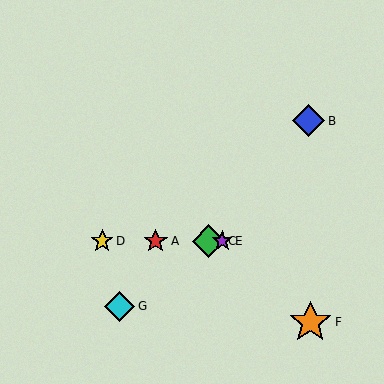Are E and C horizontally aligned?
Yes, both are at y≈241.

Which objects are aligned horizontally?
Objects A, C, D, E are aligned horizontally.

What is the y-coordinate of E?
Object E is at y≈241.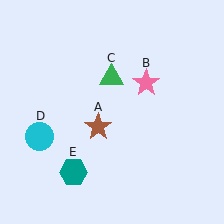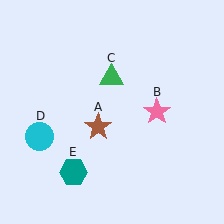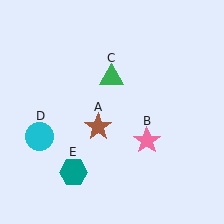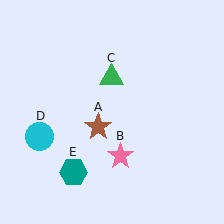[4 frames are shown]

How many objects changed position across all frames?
1 object changed position: pink star (object B).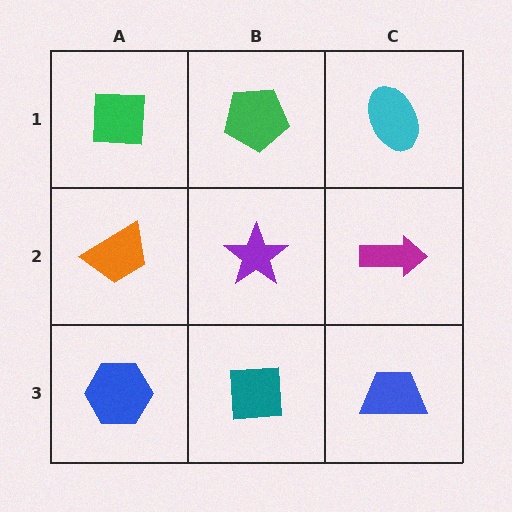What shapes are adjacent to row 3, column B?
A purple star (row 2, column B), a blue hexagon (row 3, column A), a blue trapezoid (row 3, column C).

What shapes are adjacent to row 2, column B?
A green pentagon (row 1, column B), a teal square (row 3, column B), an orange trapezoid (row 2, column A), a magenta arrow (row 2, column C).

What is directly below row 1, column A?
An orange trapezoid.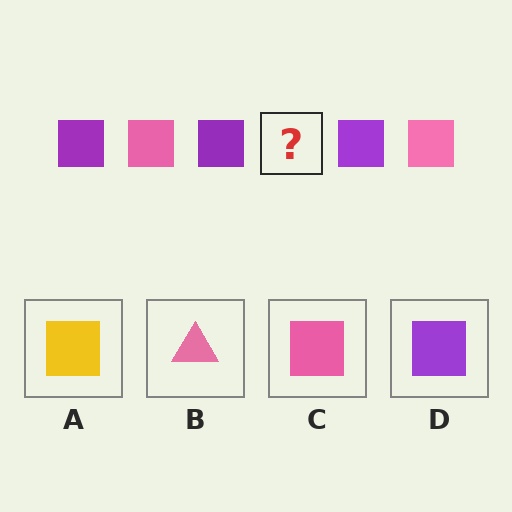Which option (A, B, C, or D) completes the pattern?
C.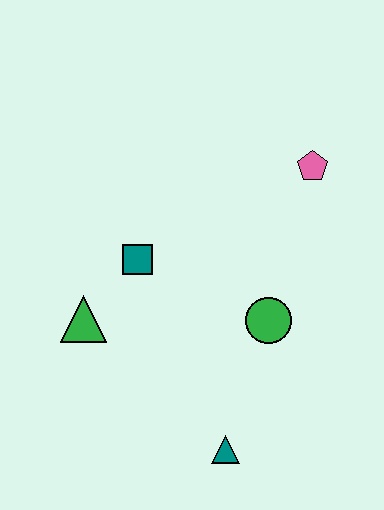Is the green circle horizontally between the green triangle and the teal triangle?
No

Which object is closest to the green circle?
The teal triangle is closest to the green circle.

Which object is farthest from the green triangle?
The pink pentagon is farthest from the green triangle.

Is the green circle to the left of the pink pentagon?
Yes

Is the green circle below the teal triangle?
No